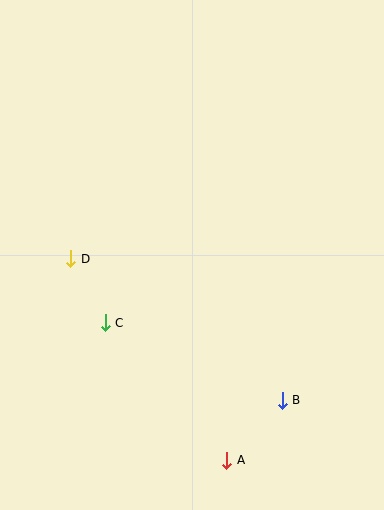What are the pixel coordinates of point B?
Point B is at (282, 400).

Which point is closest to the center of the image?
Point C at (105, 323) is closest to the center.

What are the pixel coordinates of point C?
Point C is at (105, 323).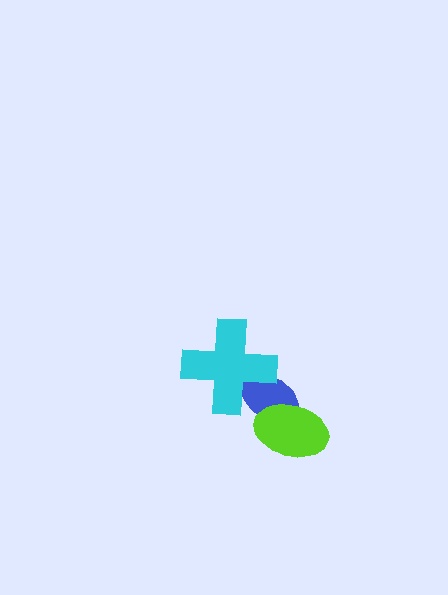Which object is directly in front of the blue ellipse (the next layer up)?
The lime ellipse is directly in front of the blue ellipse.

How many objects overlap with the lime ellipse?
1 object overlaps with the lime ellipse.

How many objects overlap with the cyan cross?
1 object overlaps with the cyan cross.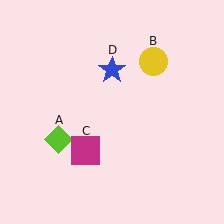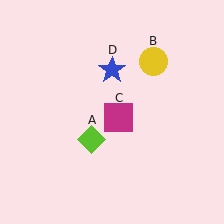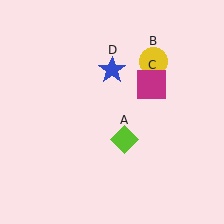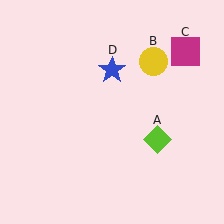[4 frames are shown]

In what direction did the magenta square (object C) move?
The magenta square (object C) moved up and to the right.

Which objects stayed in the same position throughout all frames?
Yellow circle (object B) and blue star (object D) remained stationary.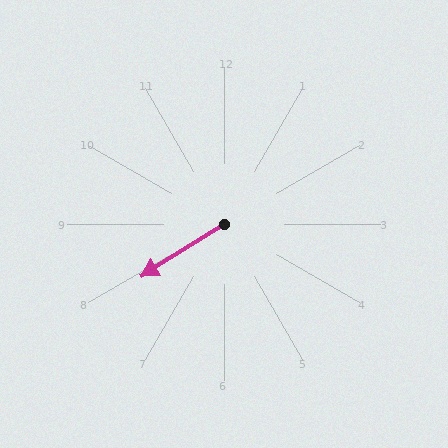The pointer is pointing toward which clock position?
Roughly 8 o'clock.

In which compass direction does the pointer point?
Southwest.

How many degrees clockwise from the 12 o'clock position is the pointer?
Approximately 238 degrees.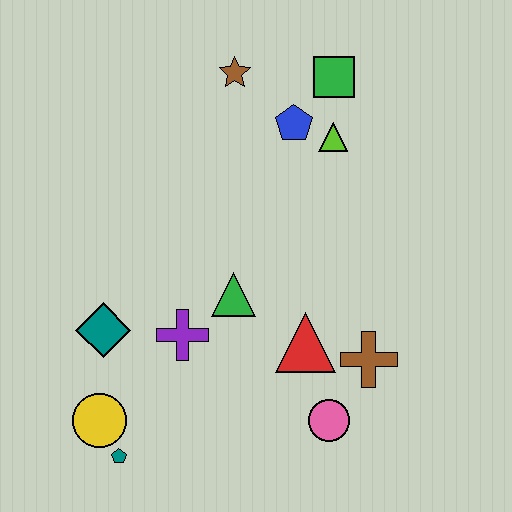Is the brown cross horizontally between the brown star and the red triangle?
No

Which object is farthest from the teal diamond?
The green square is farthest from the teal diamond.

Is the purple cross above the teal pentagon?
Yes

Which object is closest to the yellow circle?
The teal pentagon is closest to the yellow circle.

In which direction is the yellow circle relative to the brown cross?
The yellow circle is to the left of the brown cross.